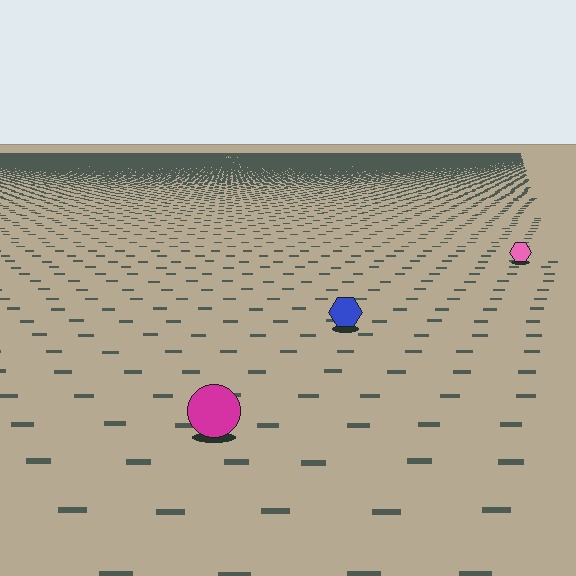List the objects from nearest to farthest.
From nearest to farthest: the magenta circle, the blue hexagon, the pink hexagon.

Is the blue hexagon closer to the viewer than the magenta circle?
No. The magenta circle is closer — you can tell from the texture gradient: the ground texture is coarser near it.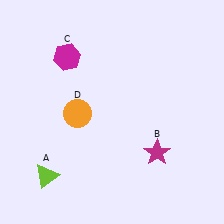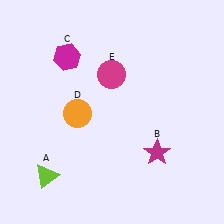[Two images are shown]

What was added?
A magenta circle (E) was added in Image 2.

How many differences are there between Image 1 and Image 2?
There is 1 difference between the two images.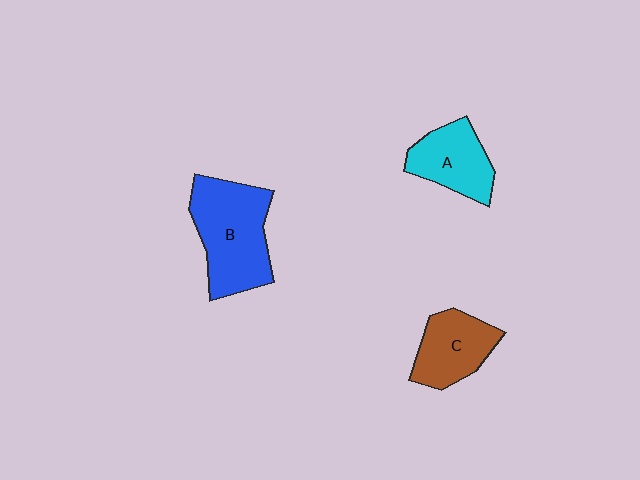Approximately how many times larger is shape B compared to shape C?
Approximately 1.6 times.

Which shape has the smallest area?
Shape A (cyan).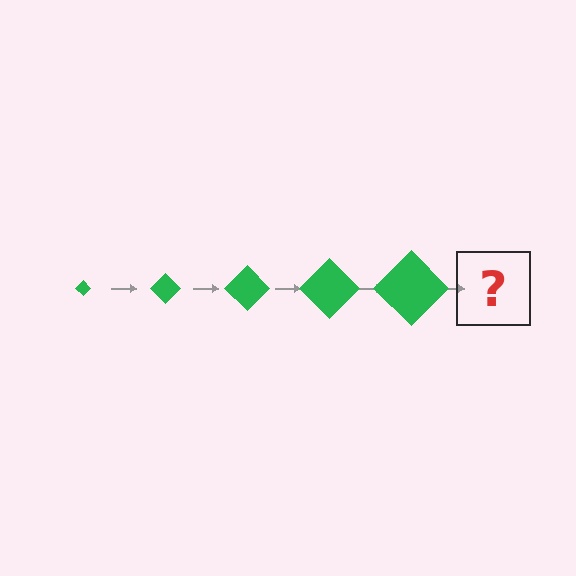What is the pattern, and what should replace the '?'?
The pattern is that the diamond gets progressively larger each step. The '?' should be a green diamond, larger than the previous one.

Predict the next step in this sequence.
The next step is a green diamond, larger than the previous one.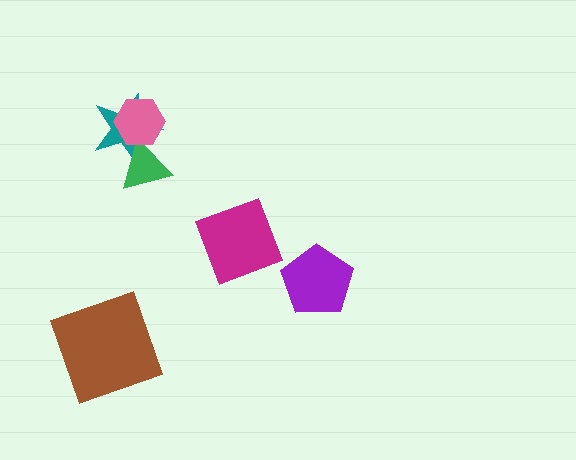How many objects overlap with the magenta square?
0 objects overlap with the magenta square.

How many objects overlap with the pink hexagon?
2 objects overlap with the pink hexagon.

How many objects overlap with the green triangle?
2 objects overlap with the green triangle.